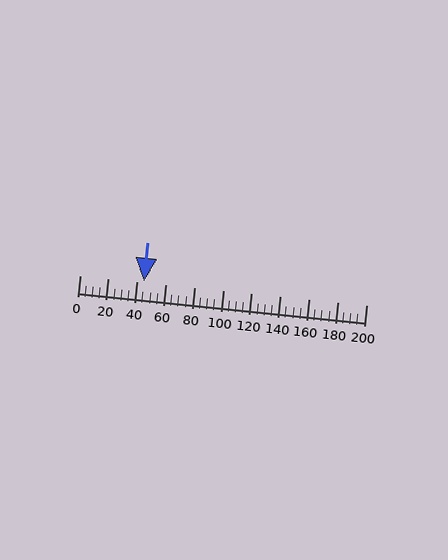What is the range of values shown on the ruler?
The ruler shows values from 0 to 200.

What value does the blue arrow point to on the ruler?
The blue arrow points to approximately 45.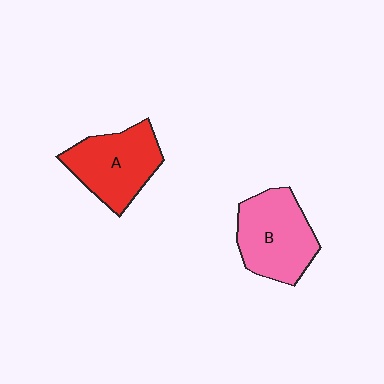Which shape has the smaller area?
Shape A (red).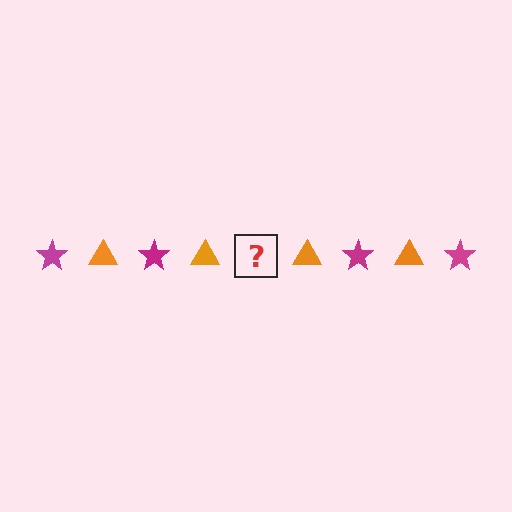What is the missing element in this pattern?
The missing element is a magenta star.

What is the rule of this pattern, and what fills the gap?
The rule is that the pattern alternates between magenta star and orange triangle. The gap should be filled with a magenta star.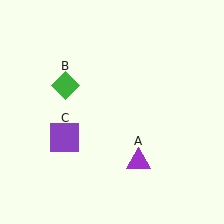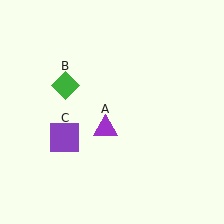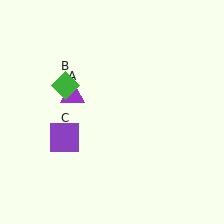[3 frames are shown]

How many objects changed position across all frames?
1 object changed position: purple triangle (object A).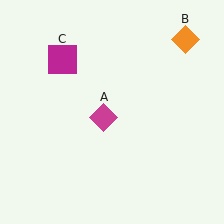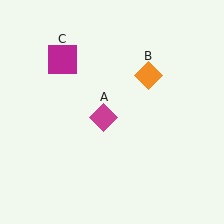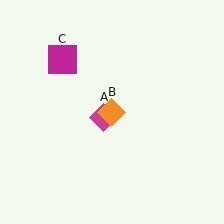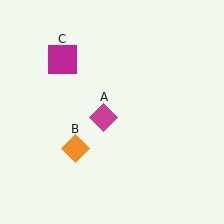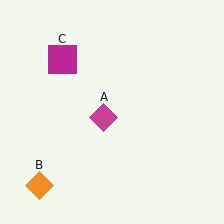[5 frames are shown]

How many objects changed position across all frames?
1 object changed position: orange diamond (object B).